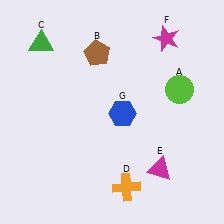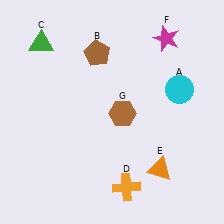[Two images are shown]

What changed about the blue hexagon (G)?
In Image 1, G is blue. In Image 2, it changed to brown.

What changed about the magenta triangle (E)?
In Image 1, E is magenta. In Image 2, it changed to orange.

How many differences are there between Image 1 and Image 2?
There are 3 differences between the two images.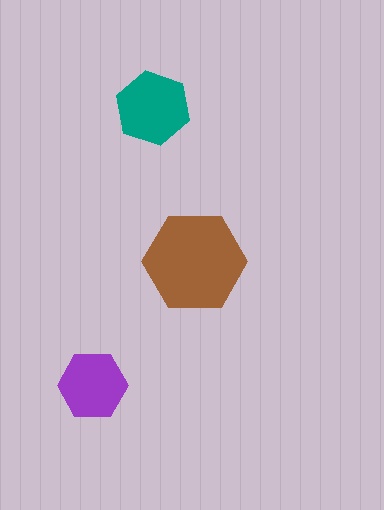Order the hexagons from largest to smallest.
the brown one, the teal one, the purple one.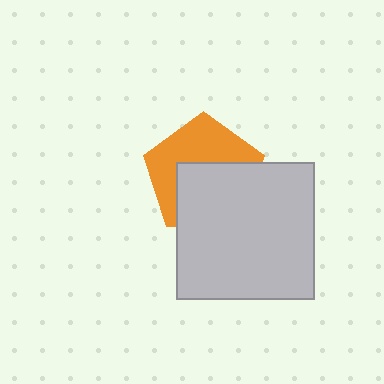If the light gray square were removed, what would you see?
You would see the complete orange pentagon.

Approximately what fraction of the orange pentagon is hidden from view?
Roughly 52% of the orange pentagon is hidden behind the light gray square.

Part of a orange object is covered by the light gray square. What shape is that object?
It is a pentagon.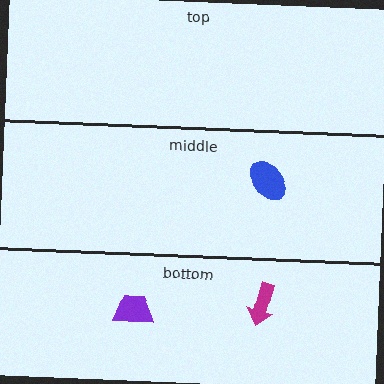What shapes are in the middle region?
The blue ellipse.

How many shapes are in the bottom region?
2.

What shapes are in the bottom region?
The purple trapezoid, the magenta arrow.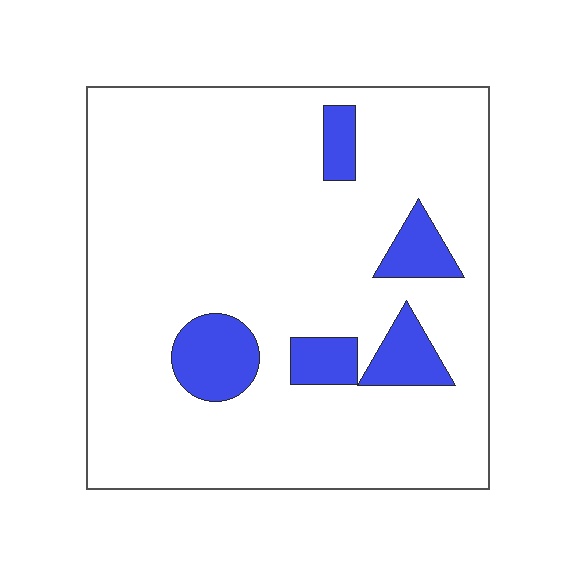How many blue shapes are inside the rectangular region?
5.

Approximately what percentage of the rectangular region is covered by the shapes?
Approximately 10%.